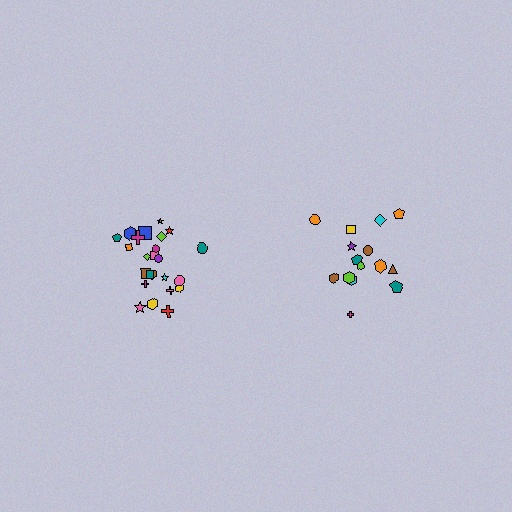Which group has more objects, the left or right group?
The left group.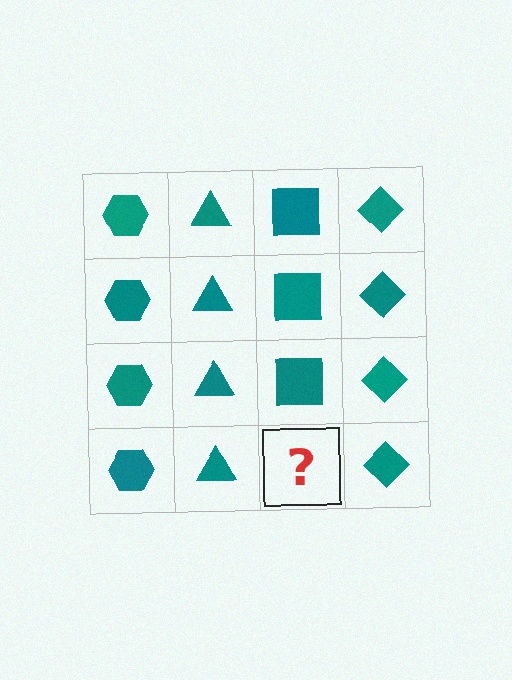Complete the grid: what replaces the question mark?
The question mark should be replaced with a teal square.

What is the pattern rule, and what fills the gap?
The rule is that each column has a consistent shape. The gap should be filled with a teal square.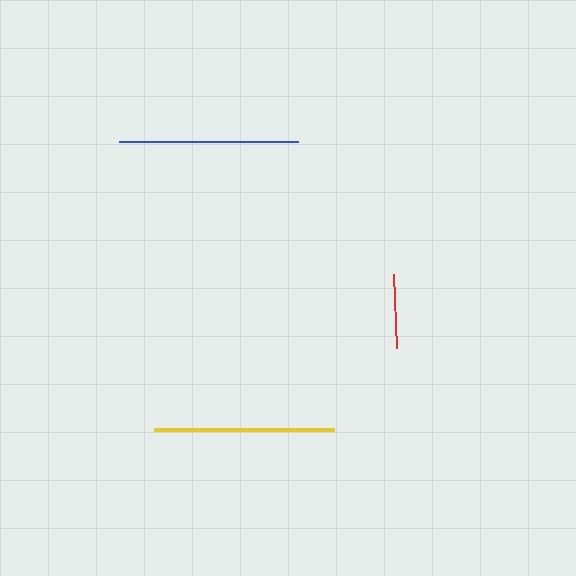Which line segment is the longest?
The yellow line is the longest at approximately 180 pixels.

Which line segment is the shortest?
The red line is the shortest at approximately 74 pixels.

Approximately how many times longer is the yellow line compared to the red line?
The yellow line is approximately 2.4 times the length of the red line.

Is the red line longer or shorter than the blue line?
The blue line is longer than the red line.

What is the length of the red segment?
The red segment is approximately 74 pixels long.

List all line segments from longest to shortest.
From longest to shortest: yellow, blue, red.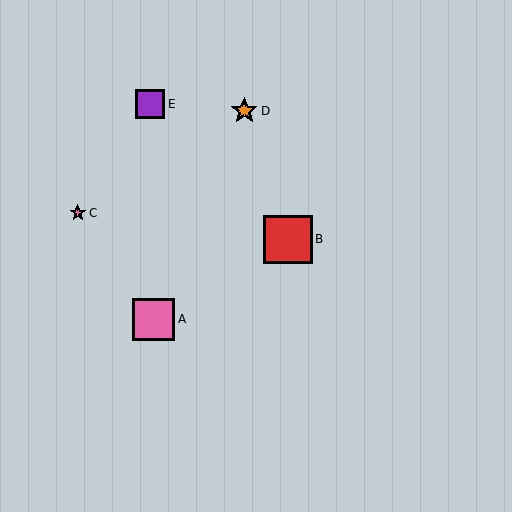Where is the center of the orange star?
The center of the orange star is at (244, 111).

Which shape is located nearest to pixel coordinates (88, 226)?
The pink star (labeled C) at (78, 213) is nearest to that location.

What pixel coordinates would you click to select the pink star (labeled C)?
Click at (78, 213) to select the pink star C.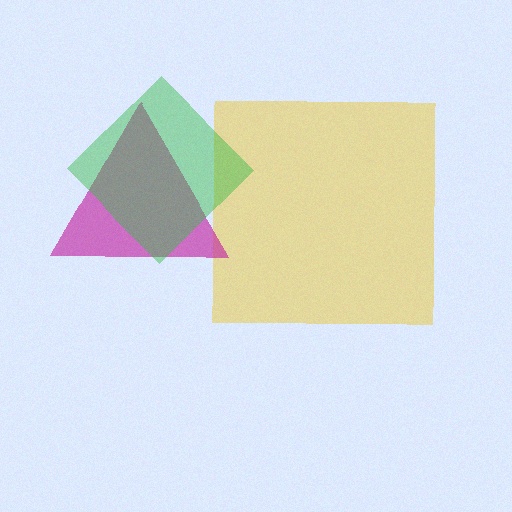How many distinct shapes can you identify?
There are 3 distinct shapes: a yellow square, a magenta triangle, a green diamond.